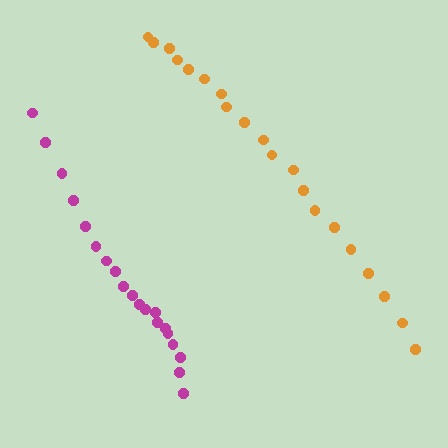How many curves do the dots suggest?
There are 2 distinct paths.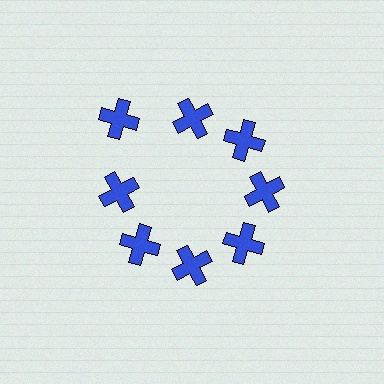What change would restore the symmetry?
The symmetry would be restored by moving it inward, back onto the ring so that all 8 crosses sit at equal angles and equal distance from the center.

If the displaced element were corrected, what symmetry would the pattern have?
It would have 8-fold rotational symmetry — the pattern would map onto itself every 45 degrees.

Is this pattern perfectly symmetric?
No. The 8 blue crosses are arranged in a ring, but one element near the 10 o'clock position is pushed outward from the center, breaking the 8-fold rotational symmetry.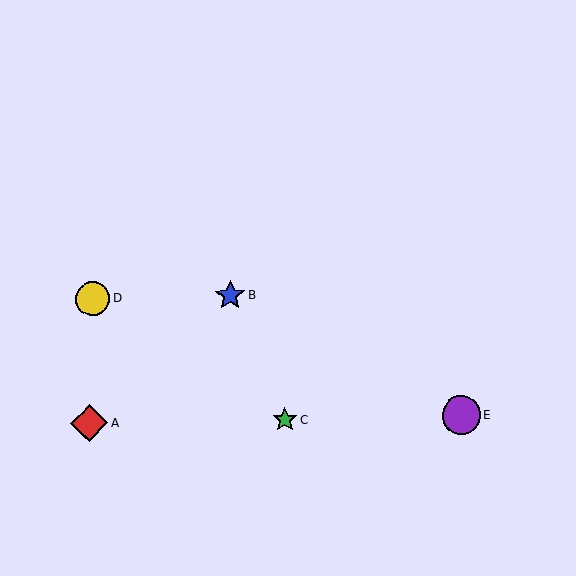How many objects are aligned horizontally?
2 objects (B, D) are aligned horizontally.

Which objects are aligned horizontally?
Objects B, D are aligned horizontally.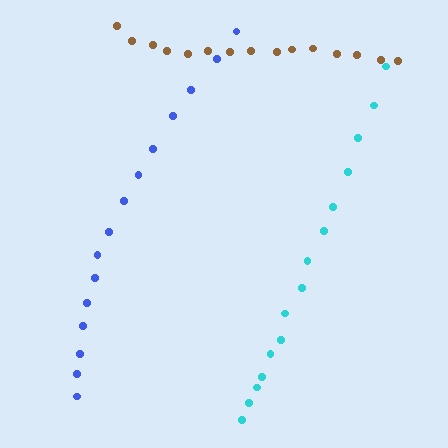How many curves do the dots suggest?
There are 3 distinct paths.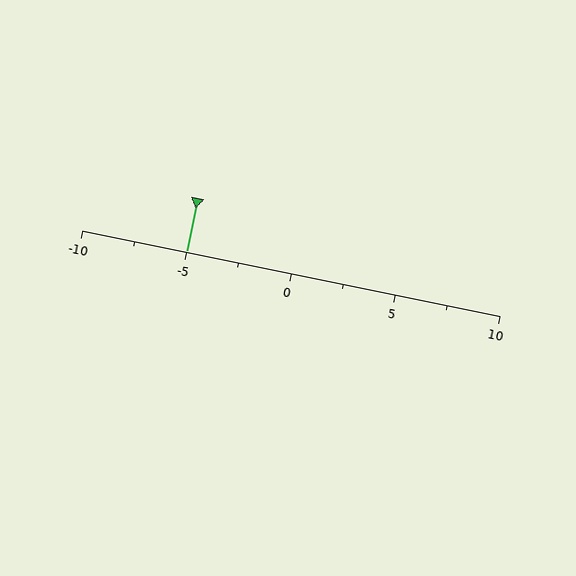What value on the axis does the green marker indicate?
The marker indicates approximately -5.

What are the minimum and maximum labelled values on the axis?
The axis runs from -10 to 10.